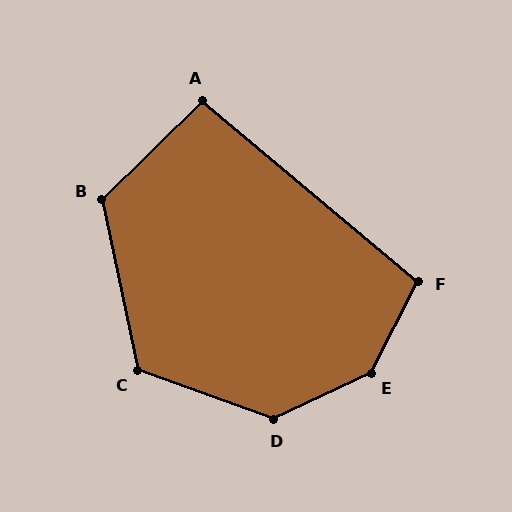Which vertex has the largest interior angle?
E, at approximately 143 degrees.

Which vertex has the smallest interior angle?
A, at approximately 96 degrees.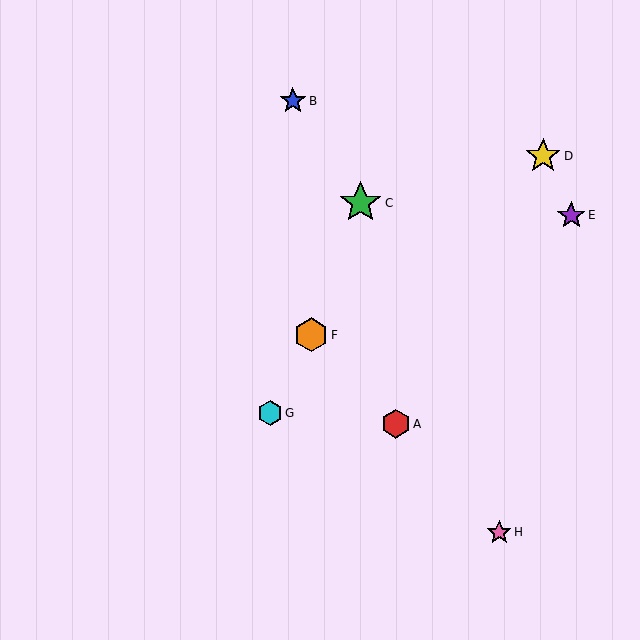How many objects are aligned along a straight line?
3 objects (A, F, H) are aligned along a straight line.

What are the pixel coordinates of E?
Object E is at (571, 215).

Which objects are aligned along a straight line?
Objects A, F, H are aligned along a straight line.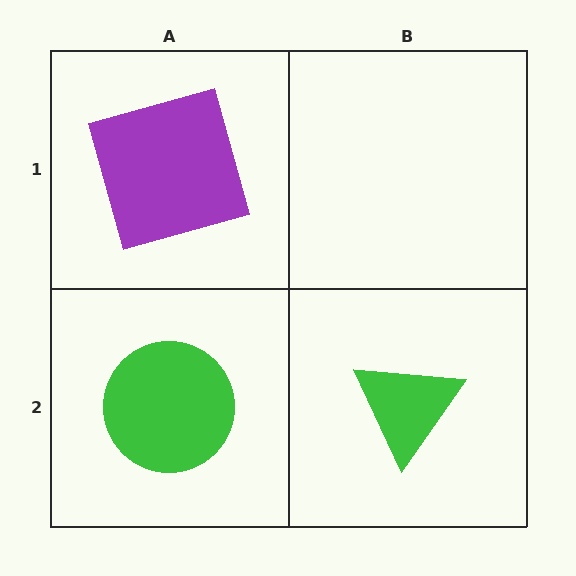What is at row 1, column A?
A purple square.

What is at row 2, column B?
A green triangle.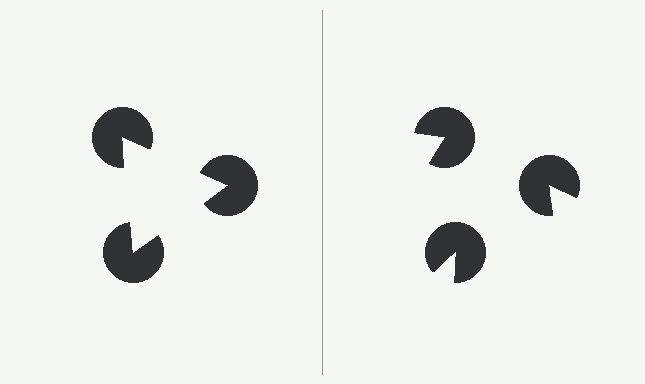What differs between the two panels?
The pac-man discs are positioned identically on both sides; only the wedge orientations differ. On the left they align to a triangle; on the right they are misaligned.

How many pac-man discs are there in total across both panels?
6 — 3 on each side.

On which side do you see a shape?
An illusory triangle appears on the left side. On the right side the wedge cuts are rotated, so no coherent shape forms.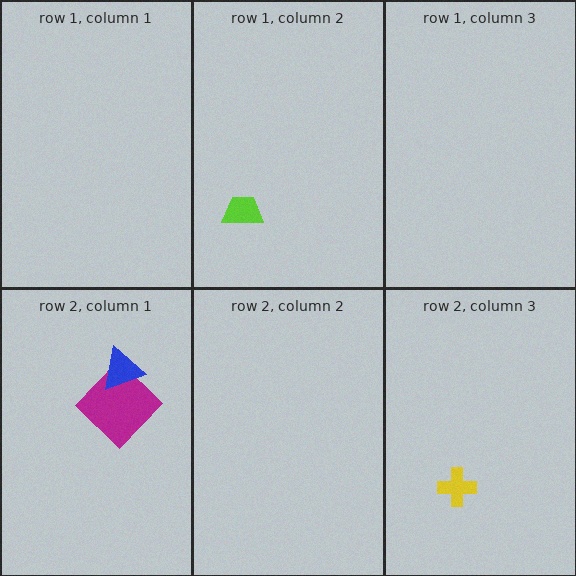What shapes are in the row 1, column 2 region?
The lime trapezoid.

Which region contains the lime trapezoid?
The row 1, column 2 region.